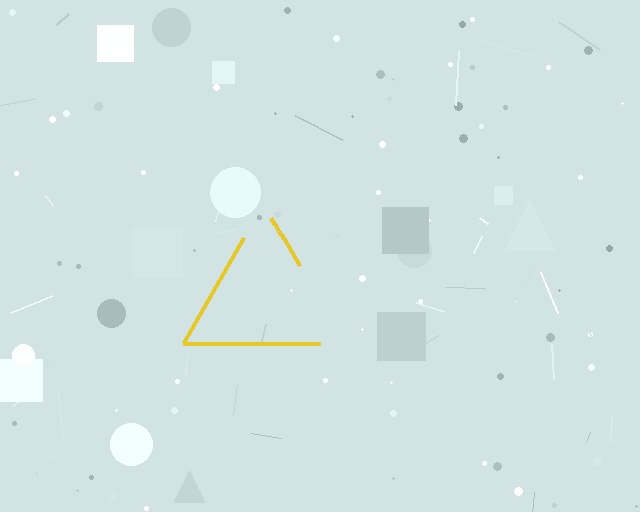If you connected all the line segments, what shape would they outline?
They would outline a triangle.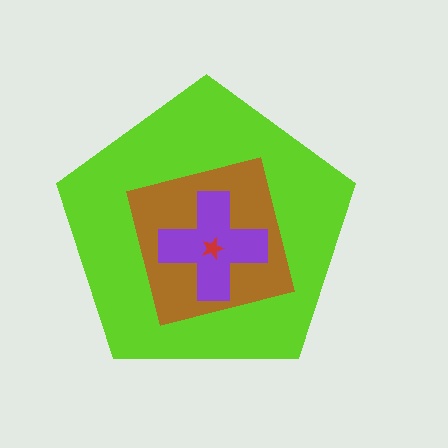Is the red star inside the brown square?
Yes.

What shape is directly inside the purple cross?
The red star.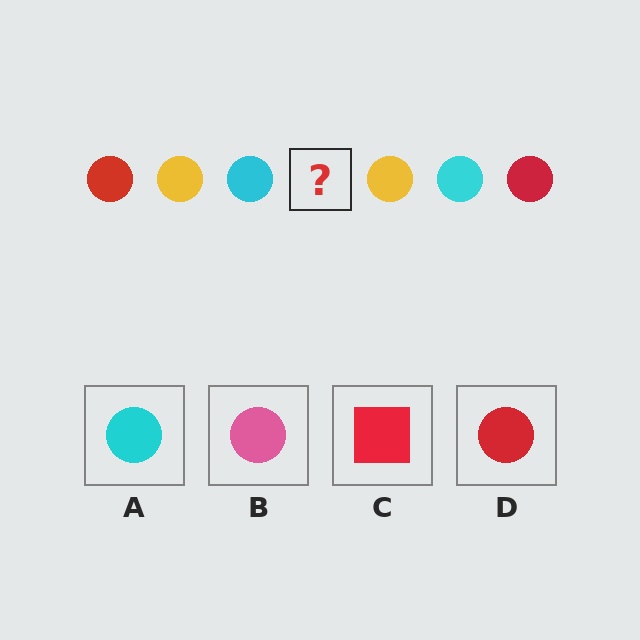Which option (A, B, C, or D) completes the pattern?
D.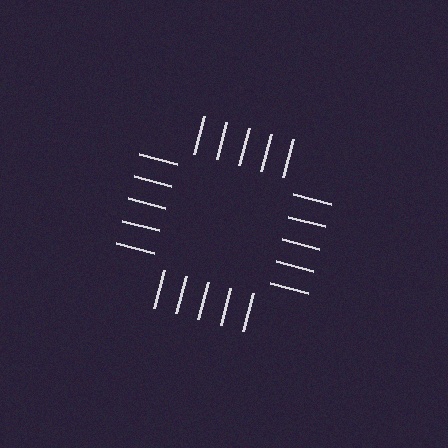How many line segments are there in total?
20 — 5 along each of the 4 edges.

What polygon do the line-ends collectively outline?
An illusory square — the line segments terminate on its edges but no continuous stroke is drawn.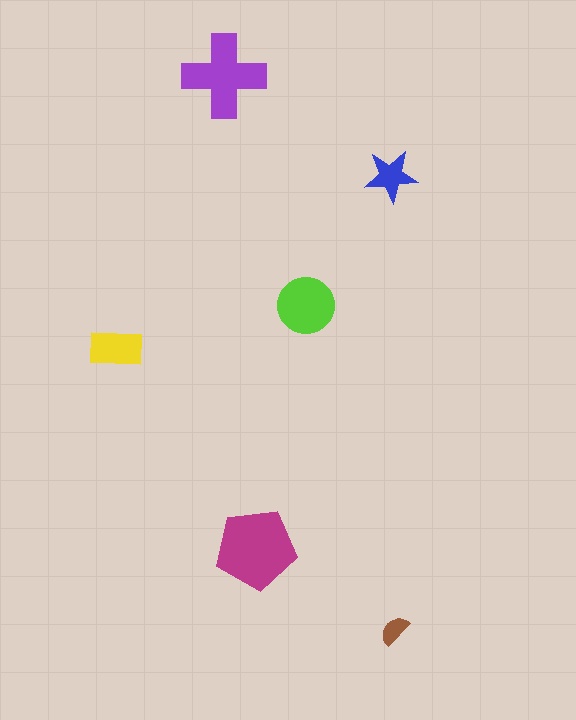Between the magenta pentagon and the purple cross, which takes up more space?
The magenta pentagon.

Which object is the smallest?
The brown semicircle.